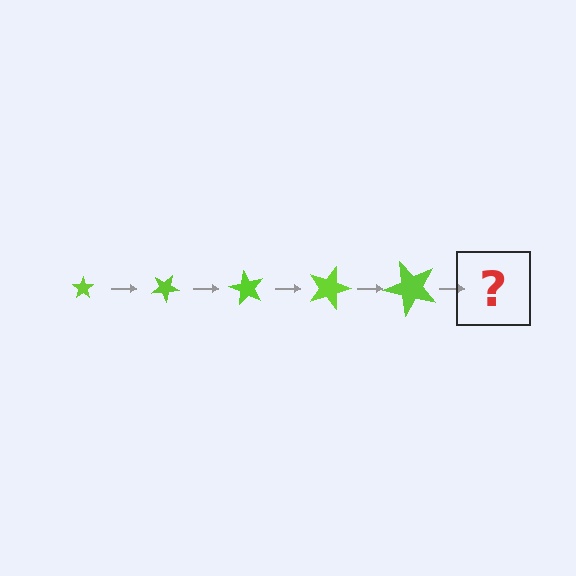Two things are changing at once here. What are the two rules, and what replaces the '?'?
The two rules are that the star grows larger each step and it rotates 30 degrees each step. The '?' should be a star, larger than the previous one and rotated 150 degrees from the start.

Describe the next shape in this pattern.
It should be a star, larger than the previous one and rotated 150 degrees from the start.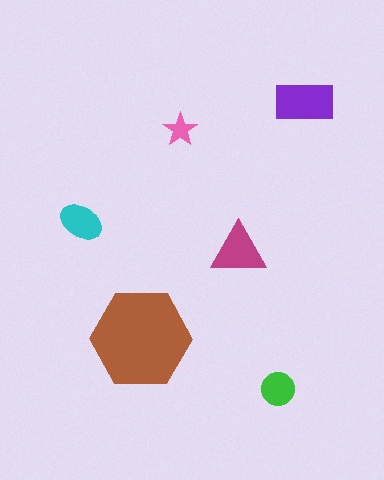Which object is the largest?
The brown hexagon.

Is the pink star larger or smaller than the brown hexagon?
Smaller.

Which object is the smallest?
The pink star.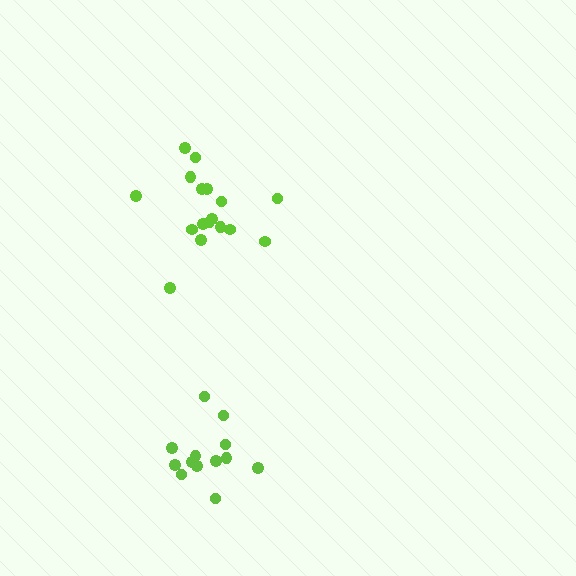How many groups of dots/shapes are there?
There are 2 groups.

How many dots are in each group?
Group 1: 13 dots, Group 2: 17 dots (30 total).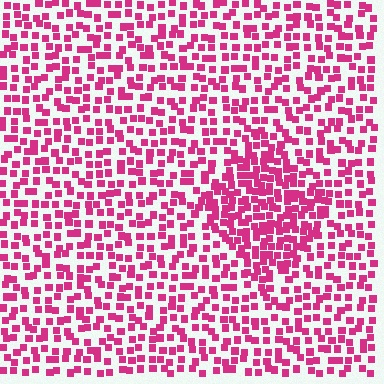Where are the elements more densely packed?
The elements are more densely packed inside the diamond boundary.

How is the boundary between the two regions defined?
The boundary is defined by a change in element density (approximately 1.8x ratio). All elements are the same color, size, and shape.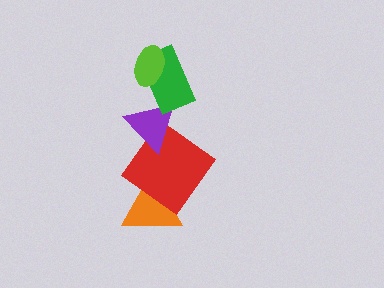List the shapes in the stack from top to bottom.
From top to bottom: the lime ellipse, the green rectangle, the purple triangle, the red diamond, the orange triangle.